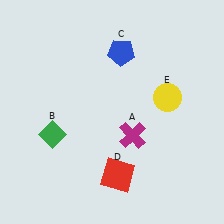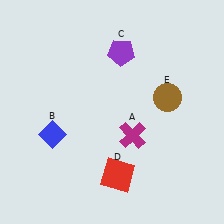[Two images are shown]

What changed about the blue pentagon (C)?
In Image 1, C is blue. In Image 2, it changed to purple.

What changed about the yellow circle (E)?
In Image 1, E is yellow. In Image 2, it changed to brown.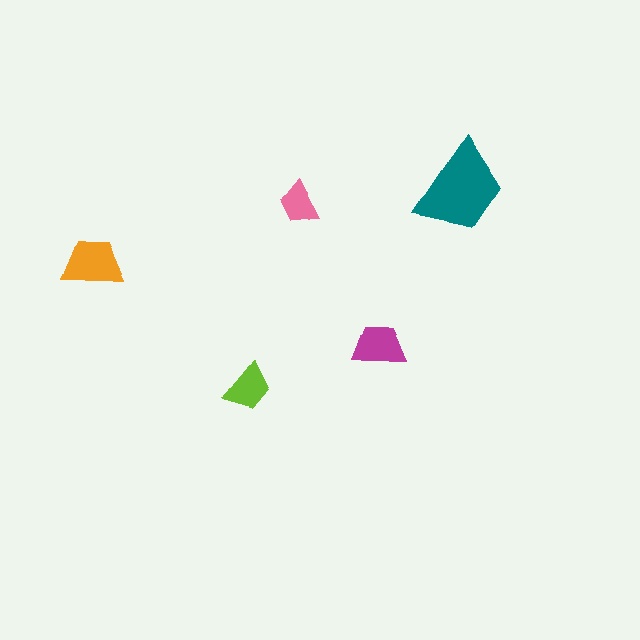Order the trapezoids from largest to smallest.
the teal one, the orange one, the magenta one, the lime one, the pink one.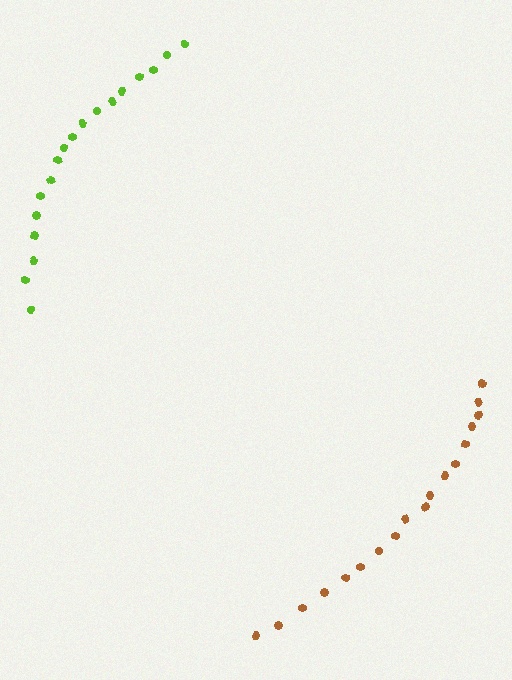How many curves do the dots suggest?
There are 2 distinct paths.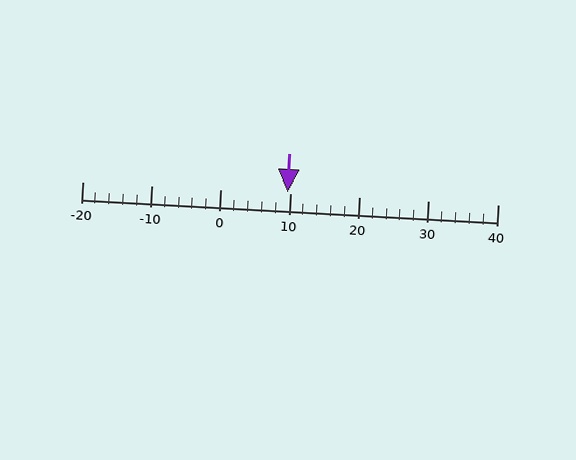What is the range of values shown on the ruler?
The ruler shows values from -20 to 40.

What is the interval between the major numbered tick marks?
The major tick marks are spaced 10 units apart.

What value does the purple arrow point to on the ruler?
The purple arrow points to approximately 10.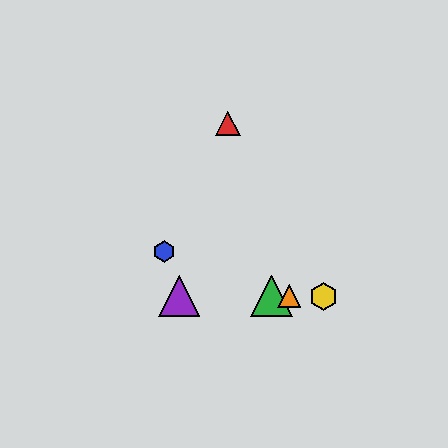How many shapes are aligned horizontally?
4 shapes (the green triangle, the yellow hexagon, the purple triangle, the orange triangle) are aligned horizontally.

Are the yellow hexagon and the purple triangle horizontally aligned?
Yes, both are at y≈296.